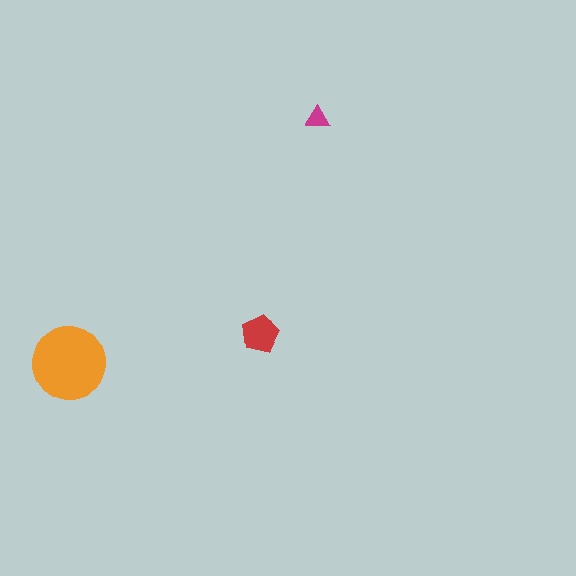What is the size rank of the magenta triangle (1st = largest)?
3rd.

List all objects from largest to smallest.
The orange circle, the red pentagon, the magenta triangle.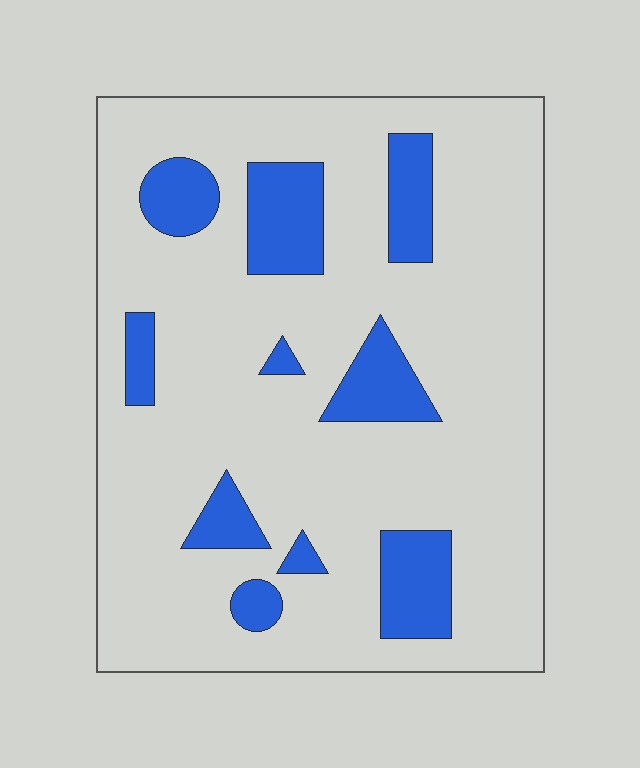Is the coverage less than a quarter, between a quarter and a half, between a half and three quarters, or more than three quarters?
Less than a quarter.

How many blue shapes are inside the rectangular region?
10.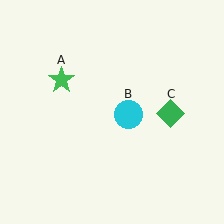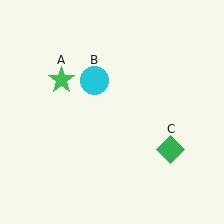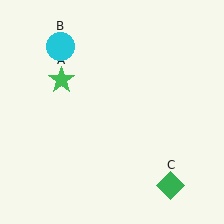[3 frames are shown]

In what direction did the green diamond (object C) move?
The green diamond (object C) moved down.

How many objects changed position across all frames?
2 objects changed position: cyan circle (object B), green diamond (object C).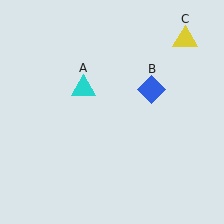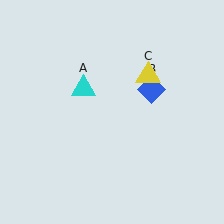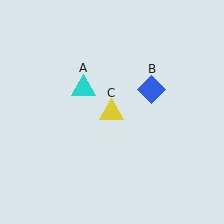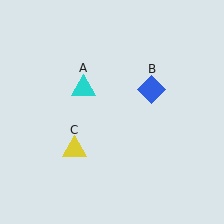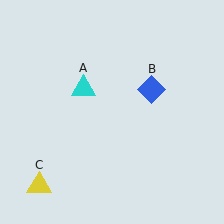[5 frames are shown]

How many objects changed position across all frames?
1 object changed position: yellow triangle (object C).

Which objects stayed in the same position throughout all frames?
Cyan triangle (object A) and blue diamond (object B) remained stationary.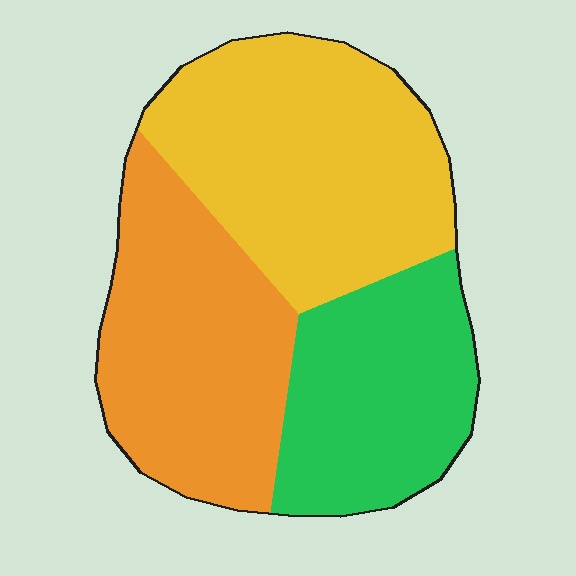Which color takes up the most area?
Yellow, at roughly 40%.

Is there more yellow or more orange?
Yellow.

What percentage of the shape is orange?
Orange takes up about one third (1/3) of the shape.